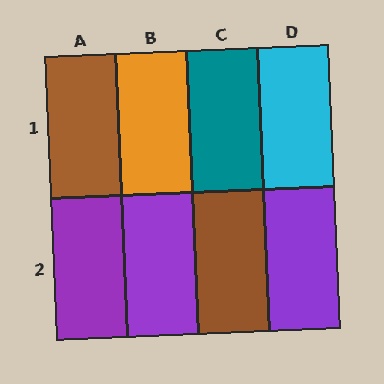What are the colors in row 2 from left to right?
Purple, purple, brown, purple.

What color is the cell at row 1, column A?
Brown.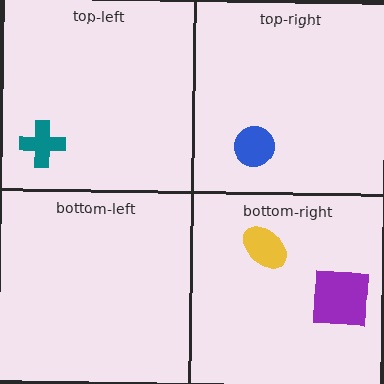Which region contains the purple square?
The bottom-right region.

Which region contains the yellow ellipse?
The bottom-right region.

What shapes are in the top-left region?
The teal cross.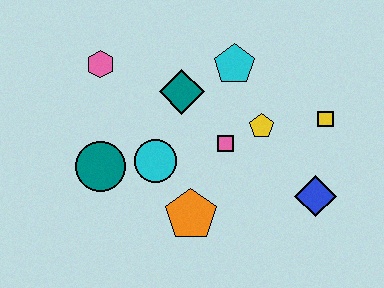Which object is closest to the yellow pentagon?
The pink square is closest to the yellow pentagon.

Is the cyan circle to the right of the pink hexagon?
Yes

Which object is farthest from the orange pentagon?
The pink hexagon is farthest from the orange pentagon.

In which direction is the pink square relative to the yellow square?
The pink square is to the left of the yellow square.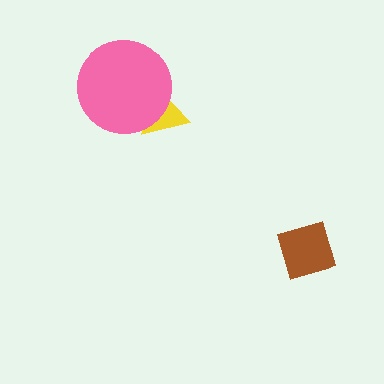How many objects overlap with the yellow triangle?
1 object overlaps with the yellow triangle.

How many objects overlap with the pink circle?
1 object overlaps with the pink circle.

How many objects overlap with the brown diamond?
0 objects overlap with the brown diamond.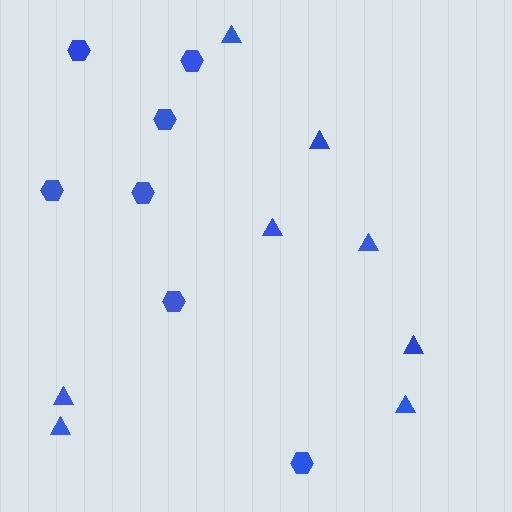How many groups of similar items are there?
There are 2 groups: one group of triangles (8) and one group of hexagons (7).